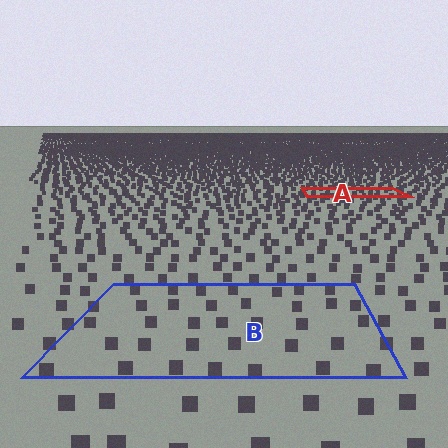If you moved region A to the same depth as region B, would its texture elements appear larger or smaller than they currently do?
They would appear larger. At a closer depth, the same texture elements are projected at a bigger on-screen size.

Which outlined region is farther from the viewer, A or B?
Region A is farther from the viewer — the texture elements inside it appear smaller and more densely packed.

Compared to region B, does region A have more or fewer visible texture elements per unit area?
Region A has more texture elements per unit area — they are packed more densely because it is farther away.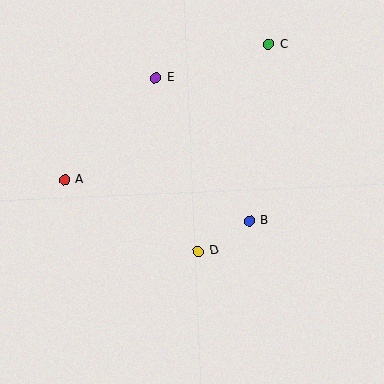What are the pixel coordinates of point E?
Point E is at (156, 78).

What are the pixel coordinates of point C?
Point C is at (268, 44).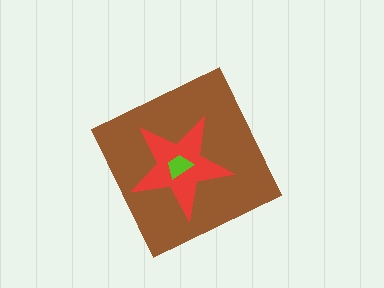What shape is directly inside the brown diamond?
The red star.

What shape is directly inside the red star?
The lime trapezoid.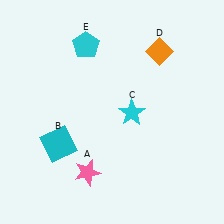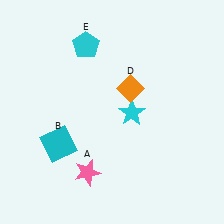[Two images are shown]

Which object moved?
The orange diamond (D) moved down.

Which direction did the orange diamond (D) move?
The orange diamond (D) moved down.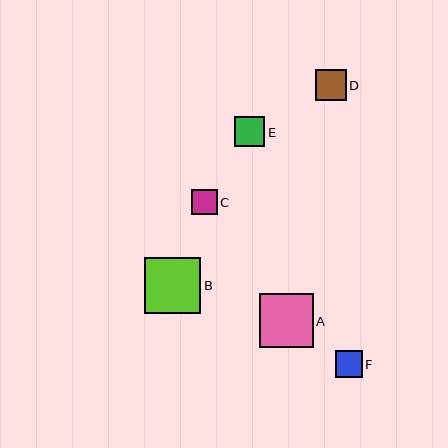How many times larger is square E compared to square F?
Square E is approximately 1.1 times the size of square F.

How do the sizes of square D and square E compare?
Square D and square E are approximately the same size.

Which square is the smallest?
Square C is the smallest with a size of approximately 25 pixels.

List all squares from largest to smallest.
From largest to smallest: B, A, D, E, F, C.